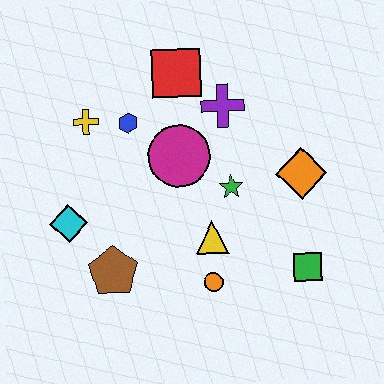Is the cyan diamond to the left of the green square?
Yes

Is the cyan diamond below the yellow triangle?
No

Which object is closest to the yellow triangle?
The orange circle is closest to the yellow triangle.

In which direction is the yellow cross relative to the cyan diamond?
The yellow cross is above the cyan diamond.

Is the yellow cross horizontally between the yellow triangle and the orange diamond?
No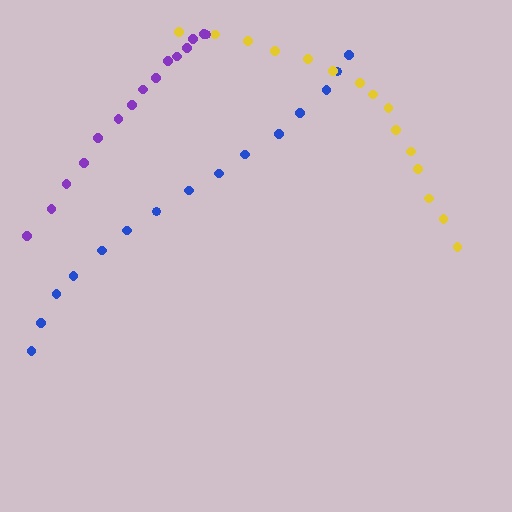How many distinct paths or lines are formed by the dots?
There are 3 distinct paths.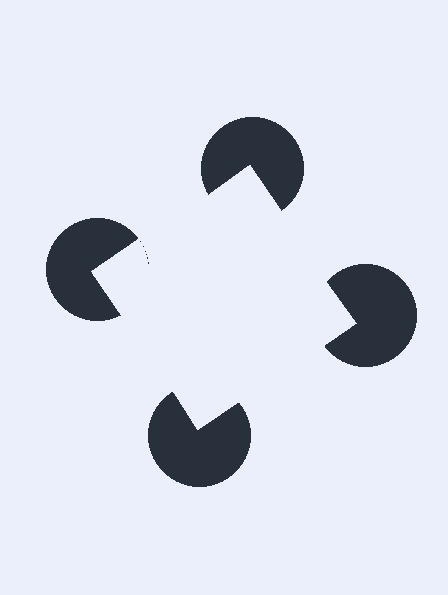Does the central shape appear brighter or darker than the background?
It typically appears slightly brighter than the background, even though no actual brightness change is drawn.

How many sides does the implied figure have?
4 sides.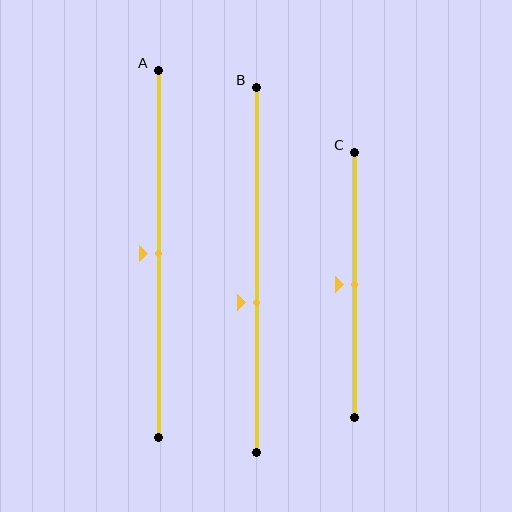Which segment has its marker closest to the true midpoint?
Segment A has its marker closest to the true midpoint.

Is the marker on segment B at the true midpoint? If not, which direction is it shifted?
No, the marker on segment B is shifted downward by about 9% of the segment length.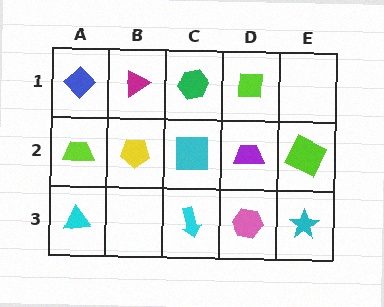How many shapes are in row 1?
4 shapes.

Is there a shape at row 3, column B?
No, that cell is empty.